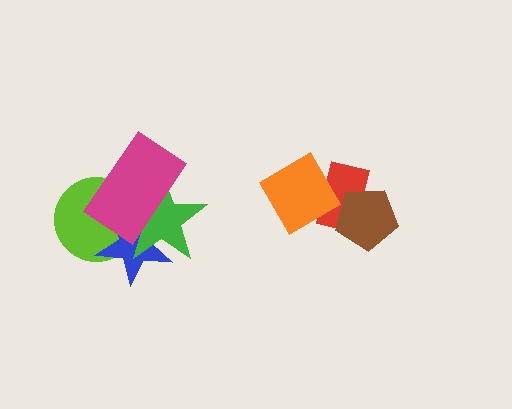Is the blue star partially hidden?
Yes, it is partially covered by another shape.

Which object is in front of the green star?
The magenta rectangle is in front of the green star.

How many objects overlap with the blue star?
3 objects overlap with the blue star.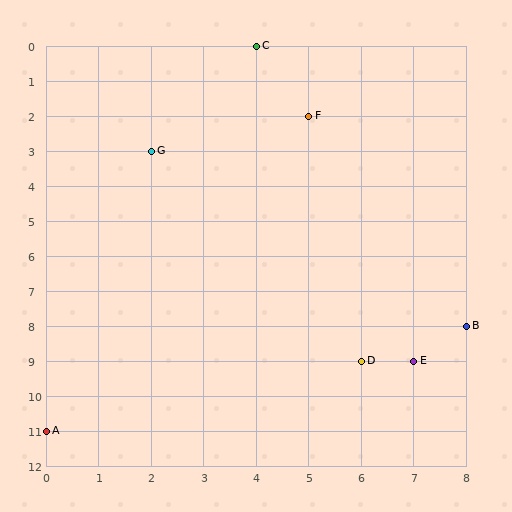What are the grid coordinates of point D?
Point D is at grid coordinates (6, 9).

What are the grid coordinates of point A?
Point A is at grid coordinates (0, 11).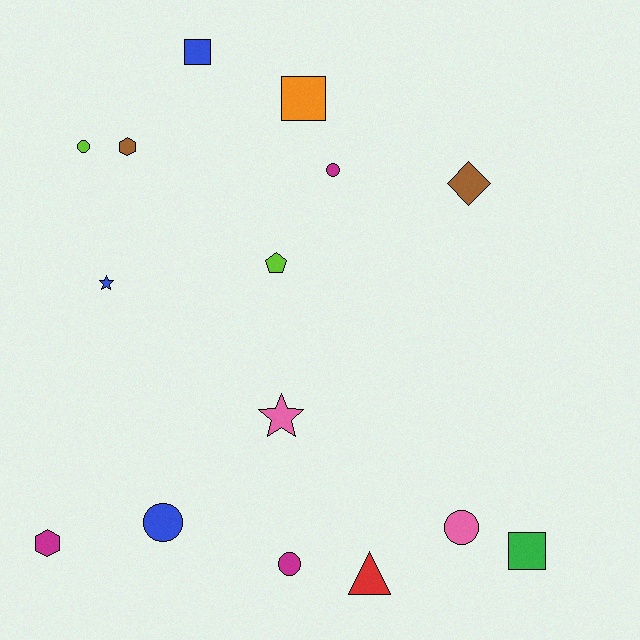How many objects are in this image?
There are 15 objects.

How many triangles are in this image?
There is 1 triangle.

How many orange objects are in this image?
There is 1 orange object.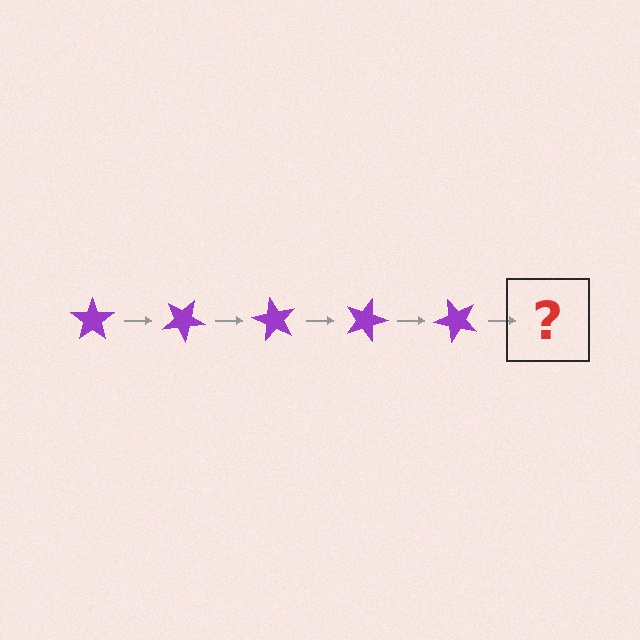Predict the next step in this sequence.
The next step is a purple star rotated 150 degrees.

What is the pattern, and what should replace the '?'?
The pattern is that the star rotates 30 degrees each step. The '?' should be a purple star rotated 150 degrees.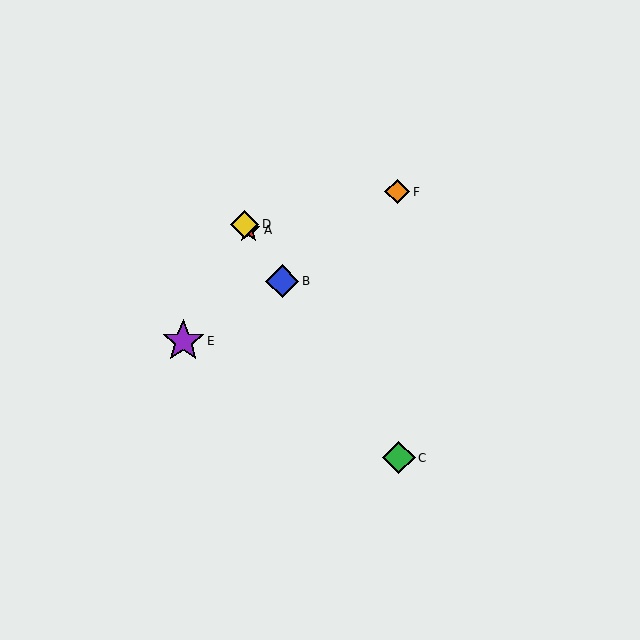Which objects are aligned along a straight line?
Objects A, B, C, D are aligned along a straight line.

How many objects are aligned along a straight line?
4 objects (A, B, C, D) are aligned along a straight line.